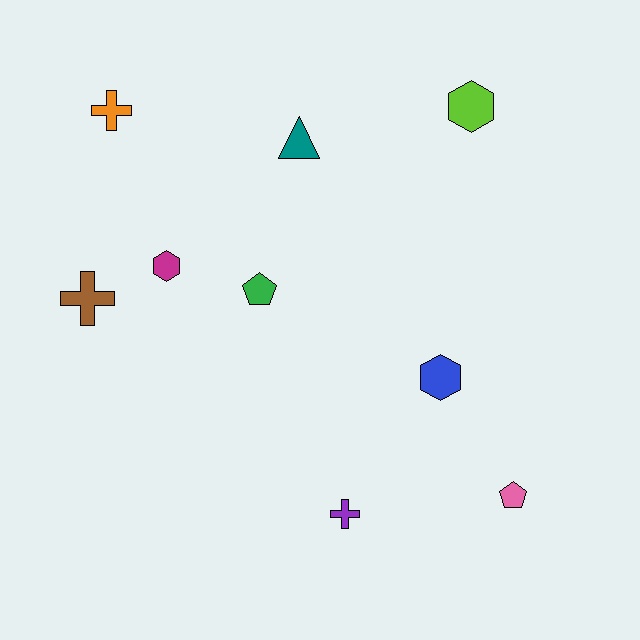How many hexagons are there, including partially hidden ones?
There are 3 hexagons.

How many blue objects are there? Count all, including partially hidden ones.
There is 1 blue object.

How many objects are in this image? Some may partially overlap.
There are 9 objects.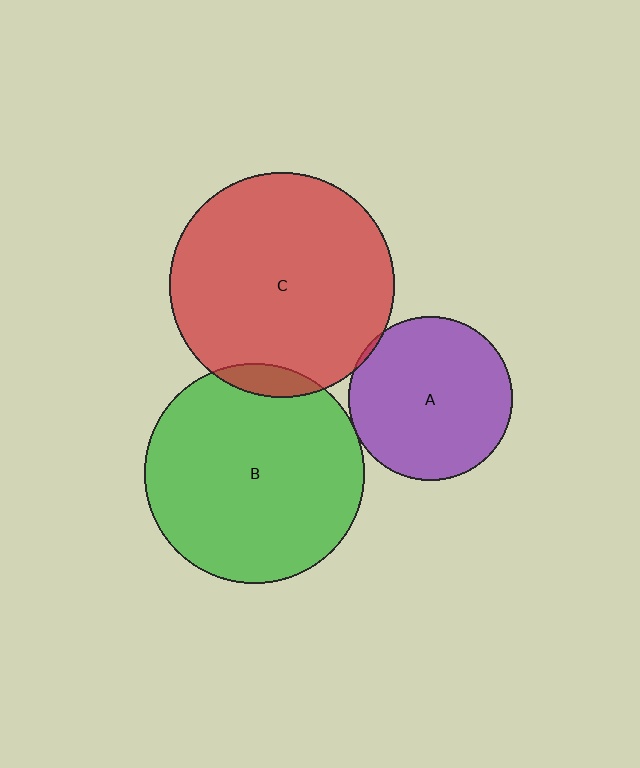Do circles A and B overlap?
Yes.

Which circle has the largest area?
Circle C (red).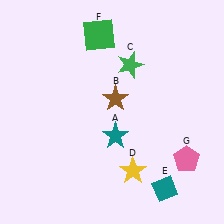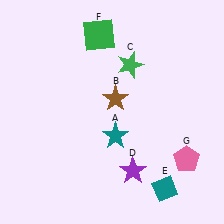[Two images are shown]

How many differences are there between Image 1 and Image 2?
There is 1 difference between the two images.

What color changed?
The star (D) changed from yellow in Image 1 to purple in Image 2.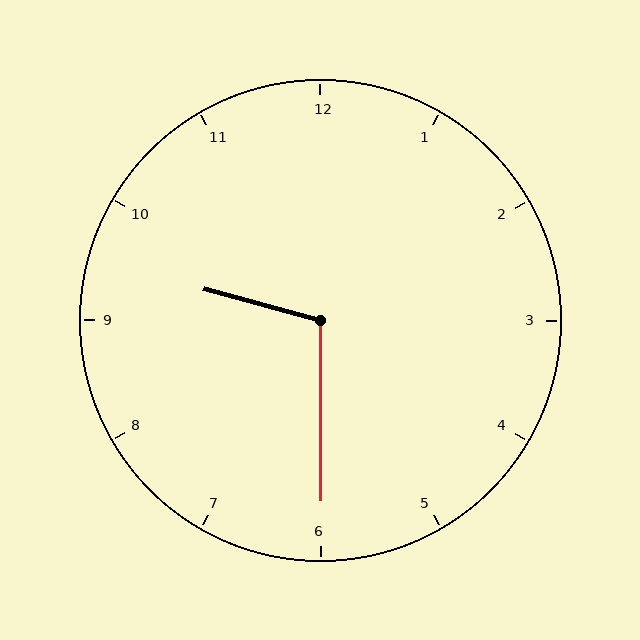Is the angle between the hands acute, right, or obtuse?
It is obtuse.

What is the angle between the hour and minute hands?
Approximately 105 degrees.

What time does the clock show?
9:30.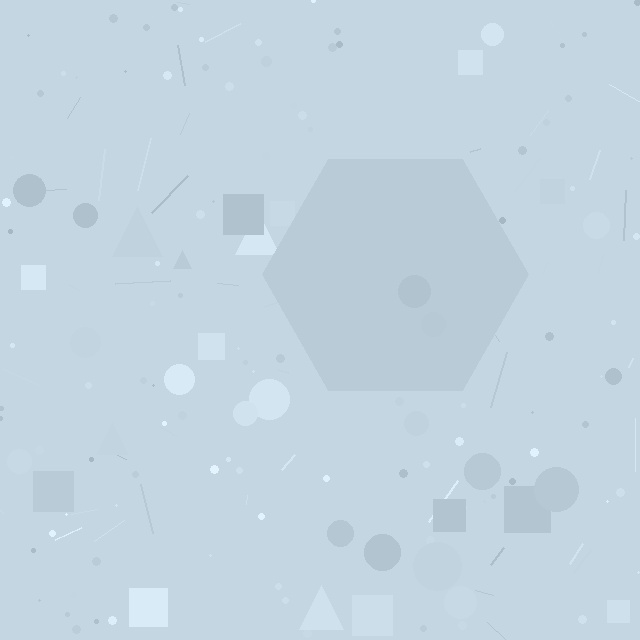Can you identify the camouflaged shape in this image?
The camouflaged shape is a hexagon.